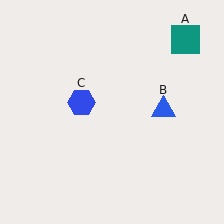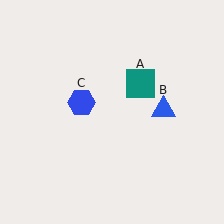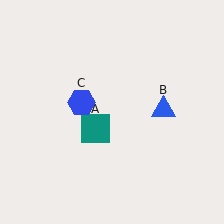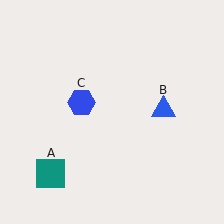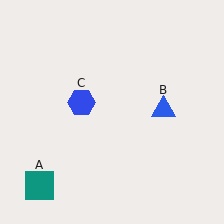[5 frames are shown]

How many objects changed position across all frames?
1 object changed position: teal square (object A).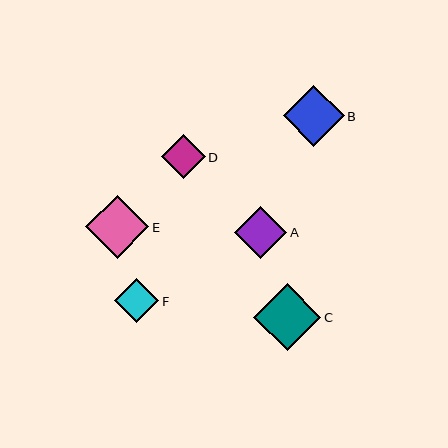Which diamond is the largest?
Diamond C is the largest with a size of approximately 67 pixels.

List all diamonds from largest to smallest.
From largest to smallest: C, E, B, A, F, D.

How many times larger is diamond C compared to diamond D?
Diamond C is approximately 1.5 times the size of diamond D.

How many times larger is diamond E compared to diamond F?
Diamond E is approximately 1.4 times the size of diamond F.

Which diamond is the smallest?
Diamond D is the smallest with a size of approximately 43 pixels.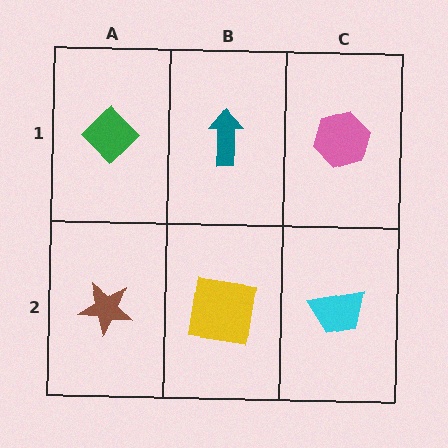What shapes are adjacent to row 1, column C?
A cyan trapezoid (row 2, column C), a teal arrow (row 1, column B).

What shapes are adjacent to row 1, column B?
A yellow square (row 2, column B), a green diamond (row 1, column A), a pink hexagon (row 1, column C).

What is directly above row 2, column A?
A green diamond.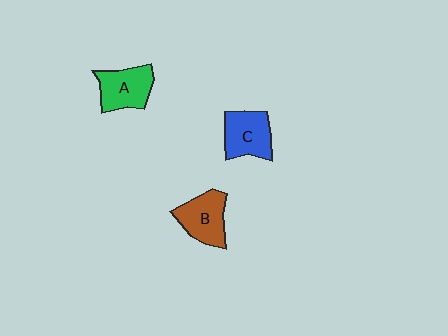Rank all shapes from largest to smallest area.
From largest to smallest: B (brown), A (green), C (blue).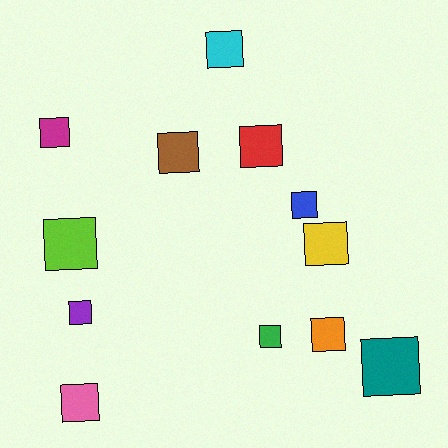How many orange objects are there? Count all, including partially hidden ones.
There is 1 orange object.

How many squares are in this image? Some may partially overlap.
There are 12 squares.